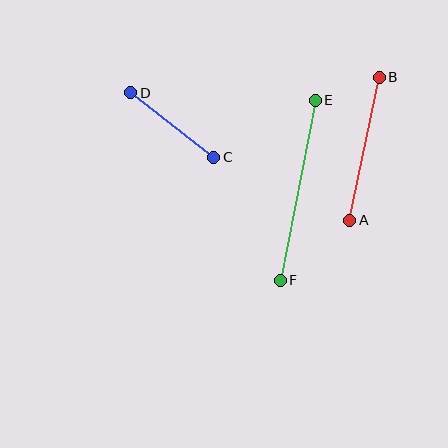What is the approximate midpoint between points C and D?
The midpoint is at approximately (172, 125) pixels.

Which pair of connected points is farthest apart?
Points E and F are farthest apart.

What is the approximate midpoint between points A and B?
The midpoint is at approximately (364, 149) pixels.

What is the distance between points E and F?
The distance is approximately 183 pixels.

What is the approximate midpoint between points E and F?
The midpoint is at approximately (298, 190) pixels.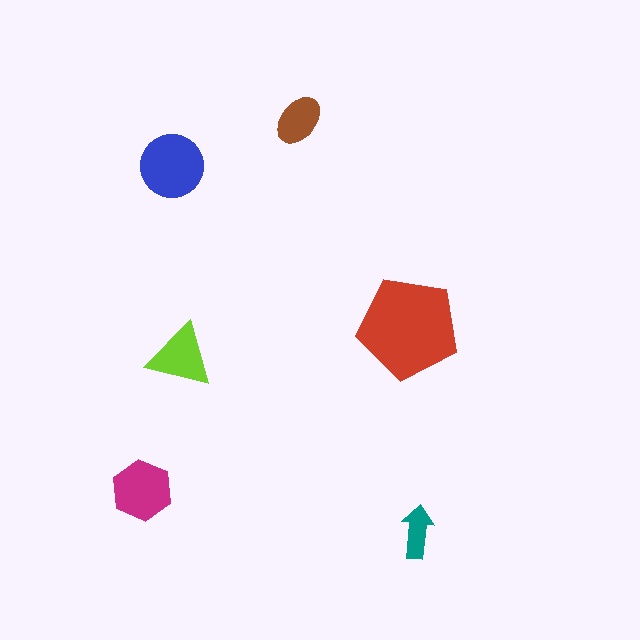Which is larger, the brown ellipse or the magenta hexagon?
The magenta hexagon.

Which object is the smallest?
The teal arrow.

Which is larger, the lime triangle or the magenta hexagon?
The magenta hexagon.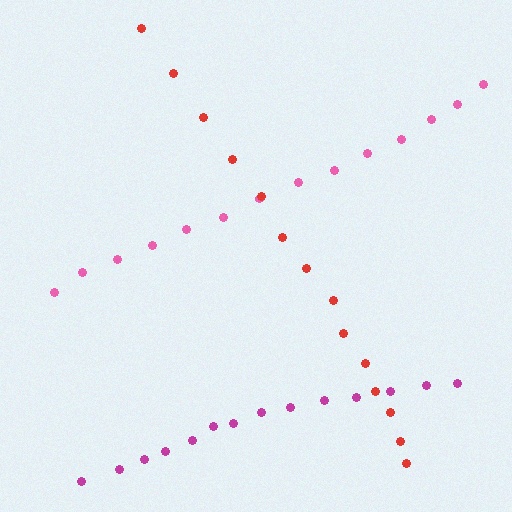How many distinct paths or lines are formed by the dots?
There are 3 distinct paths.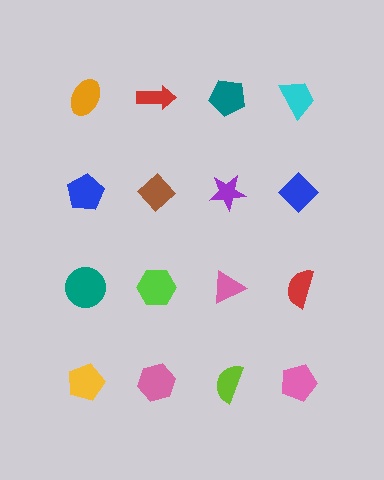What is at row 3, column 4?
A red semicircle.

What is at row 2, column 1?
A blue pentagon.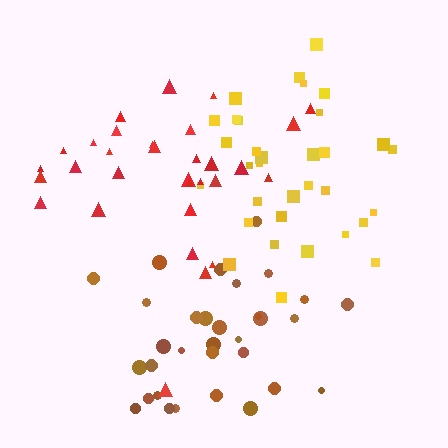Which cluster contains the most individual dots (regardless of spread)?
Yellow (34).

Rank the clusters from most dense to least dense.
brown, yellow, red.